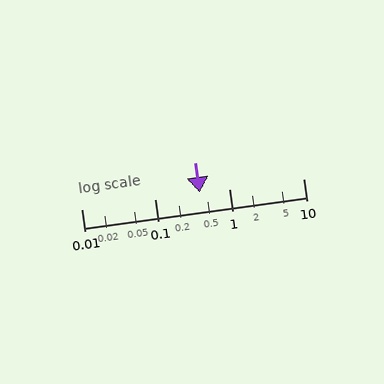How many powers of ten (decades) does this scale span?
The scale spans 3 decades, from 0.01 to 10.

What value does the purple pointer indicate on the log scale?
The pointer indicates approximately 0.4.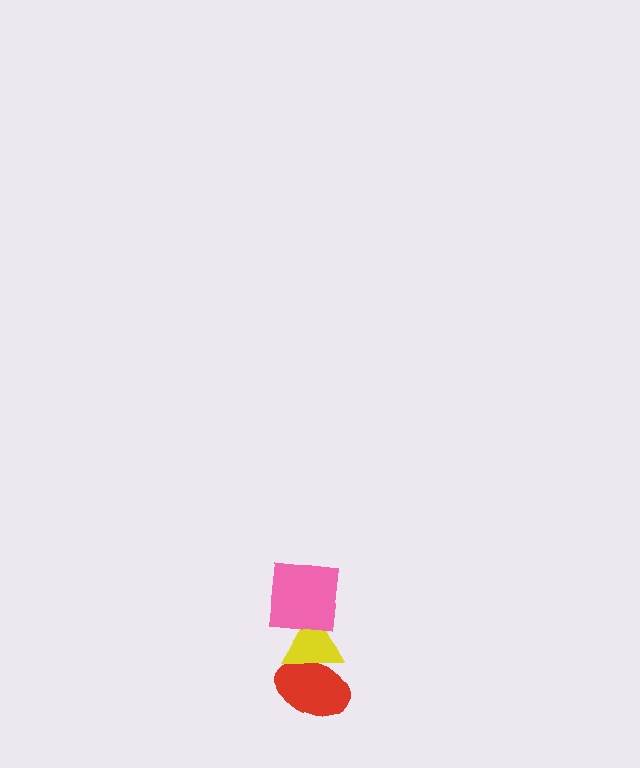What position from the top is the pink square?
The pink square is 1st from the top.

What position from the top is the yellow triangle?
The yellow triangle is 2nd from the top.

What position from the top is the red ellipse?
The red ellipse is 3rd from the top.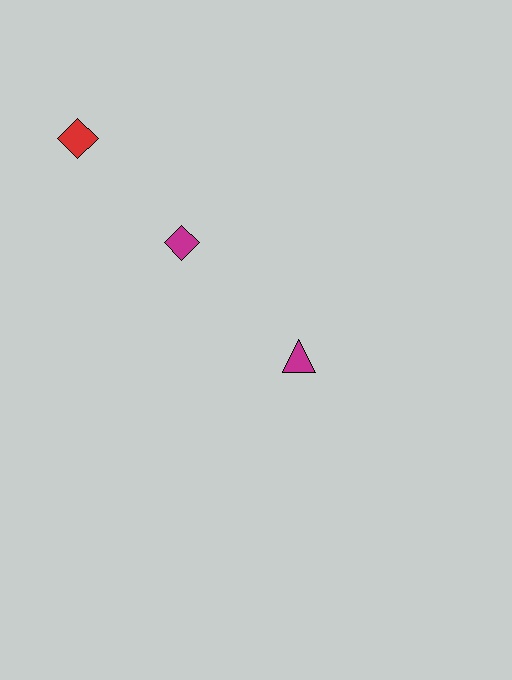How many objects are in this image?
There are 3 objects.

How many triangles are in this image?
There is 1 triangle.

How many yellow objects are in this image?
There are no yellow objects.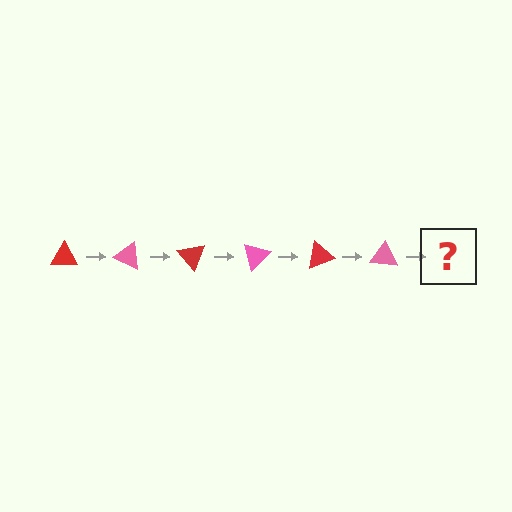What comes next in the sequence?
The next element should be a red triangle, rotated 150 degrees from the start.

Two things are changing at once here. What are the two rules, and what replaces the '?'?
The two rules are that it rotates 25 degrees each step and the color cycles through red and pink. The '?' should be a red triangle, rotated 150 degrees from the start.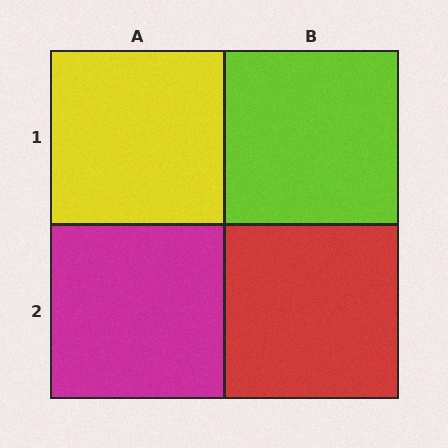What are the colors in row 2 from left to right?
Magenta, red.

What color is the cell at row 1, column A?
Yellow.